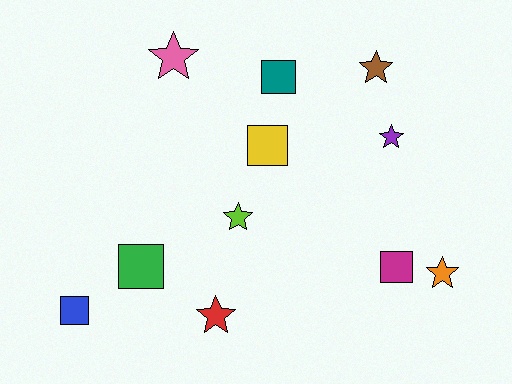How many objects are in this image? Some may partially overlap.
There are 11 objects.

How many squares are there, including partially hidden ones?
There are 5 squares.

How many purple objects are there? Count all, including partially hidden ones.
There is 1 purple object.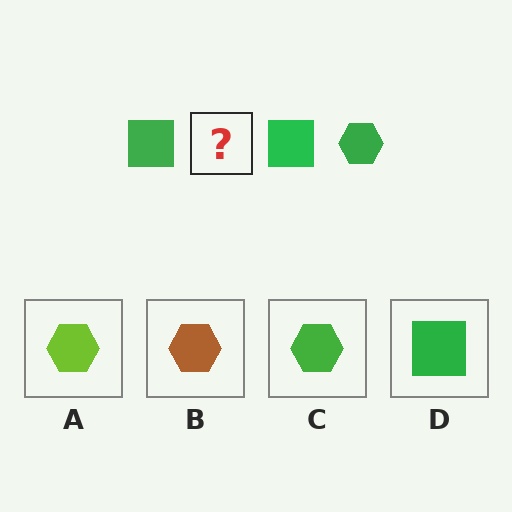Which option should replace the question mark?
Option C.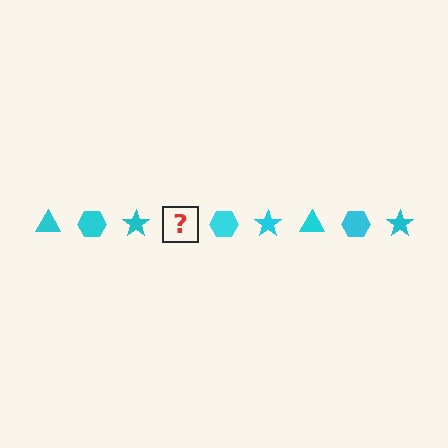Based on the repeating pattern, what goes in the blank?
The blank should be a cyan triangle.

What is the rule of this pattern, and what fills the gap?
The rule is that the pattern cycles through triangle, hexagon, star shapes in cyan. The gap should be filled with a cyan triangle.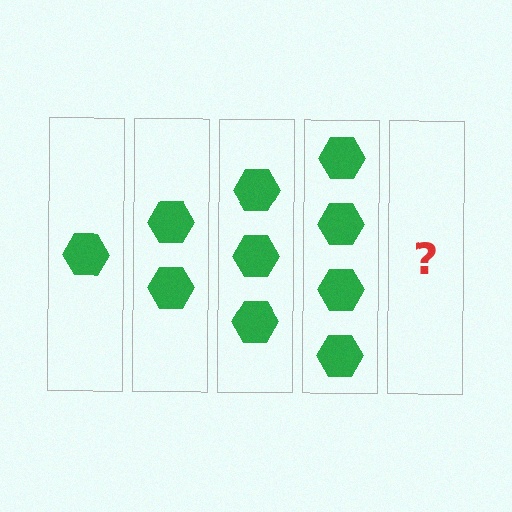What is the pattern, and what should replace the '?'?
The pattern is that each step adds one more hexagon. The '?' should be 5 hexagons.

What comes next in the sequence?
The next element should be 5 hexagons.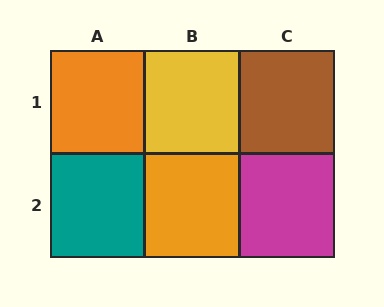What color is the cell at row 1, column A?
Orange.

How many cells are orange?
2 cells are orange.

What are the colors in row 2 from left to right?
Teal, orange, magenta.